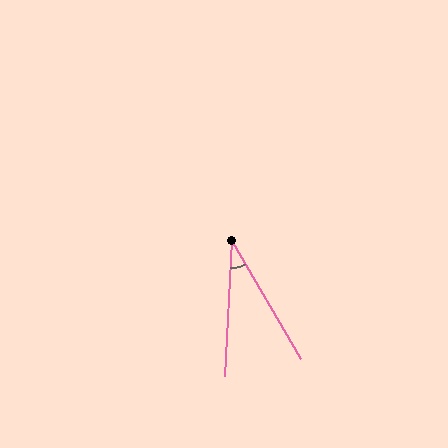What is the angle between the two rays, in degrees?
Approximately 33 degrees.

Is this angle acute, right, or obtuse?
It is acute.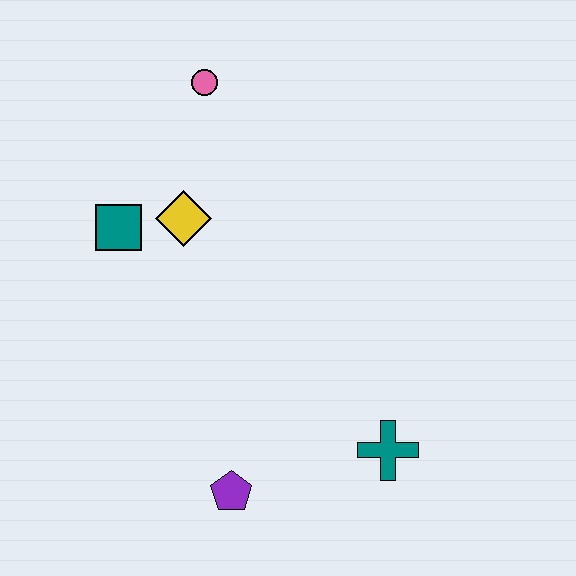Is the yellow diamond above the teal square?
Yes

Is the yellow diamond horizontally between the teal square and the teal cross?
Yes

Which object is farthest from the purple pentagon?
The pink circle is farthest from the purple pentagon.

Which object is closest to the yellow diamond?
The teal square is closest to the yellow diamond.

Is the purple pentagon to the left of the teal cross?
Yes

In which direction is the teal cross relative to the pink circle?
The teal cross is below the pink circle.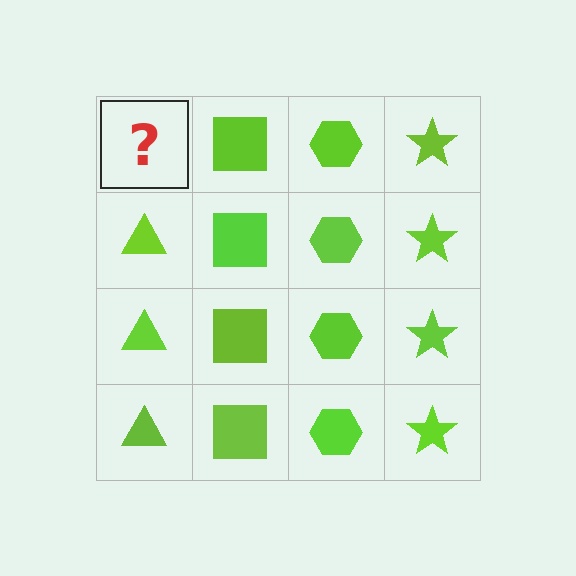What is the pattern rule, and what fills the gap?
The rule is that each column has a consistent shape. The gap should be filled with a lime triangle.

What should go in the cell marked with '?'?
The missing cell should contain a lime triangle.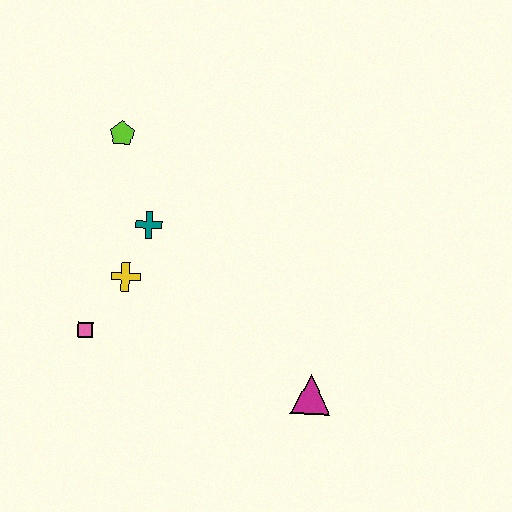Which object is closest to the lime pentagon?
The teal cross is closest to the lime pentagon.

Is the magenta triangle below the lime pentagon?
Yes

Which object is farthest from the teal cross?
The magenta triangle is farthest from the teal cross.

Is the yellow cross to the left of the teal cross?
Yes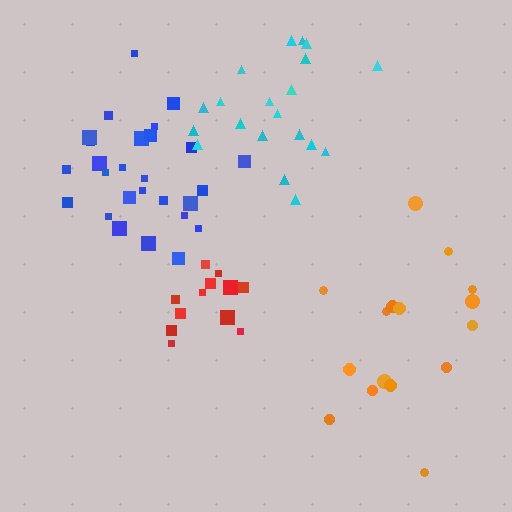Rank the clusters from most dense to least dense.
red, blue, cyan, orange.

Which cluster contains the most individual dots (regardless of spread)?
Blue (27).